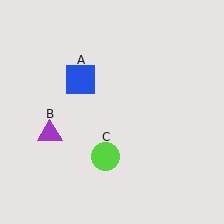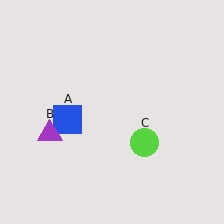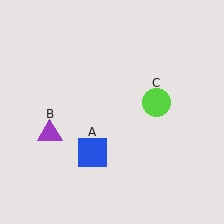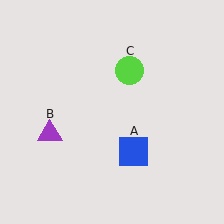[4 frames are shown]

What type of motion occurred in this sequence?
The blue square (object A), lime circle (object C) rotated counterclockwise around the center of the scene.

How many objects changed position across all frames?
2 objects changed position: blue square (object A), lime circle (object C).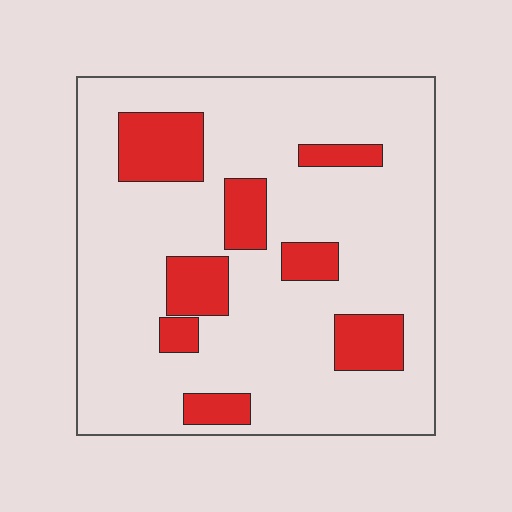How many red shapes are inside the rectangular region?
8.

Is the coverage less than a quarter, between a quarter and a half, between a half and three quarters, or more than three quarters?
Less than a quarter.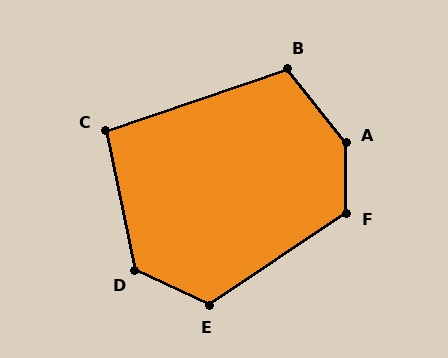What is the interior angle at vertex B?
Approximately 109 degrees (obtuse).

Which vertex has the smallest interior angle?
C, at approximately 97 degrees.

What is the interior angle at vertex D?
Approximately 127 degrees (obtuse).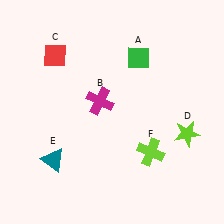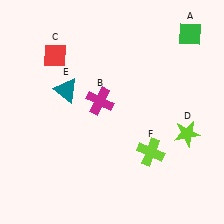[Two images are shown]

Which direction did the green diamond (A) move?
The green diamond (A) moved right.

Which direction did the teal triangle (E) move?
The teal triangle (E) moved up.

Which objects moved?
The objects that moved are: the green diamond (A), the teal triangle (E).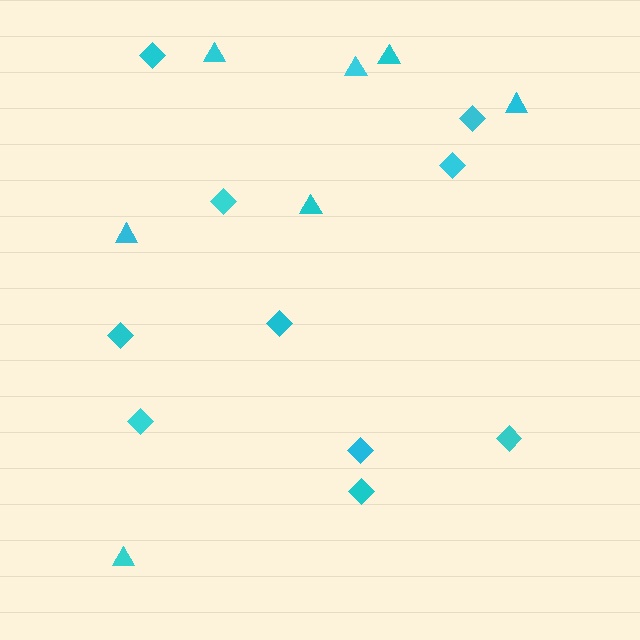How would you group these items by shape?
There are 2 groups: one group of triangles (7) and one group of diamonds (10).